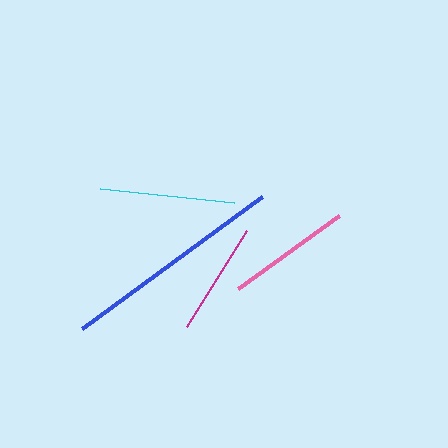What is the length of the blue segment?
The blue segment is approximately 224 pixels long.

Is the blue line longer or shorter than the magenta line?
The blue line is longer than the magenta line.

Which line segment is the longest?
The blue line is the longest at approximately 224 pixels.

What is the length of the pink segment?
The pink segment is approximately 124 pixels long.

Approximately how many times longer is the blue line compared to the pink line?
The blue line is approximately 1.8 times the length of the pink line.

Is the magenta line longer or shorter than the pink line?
The pink line is longer than the magenta line.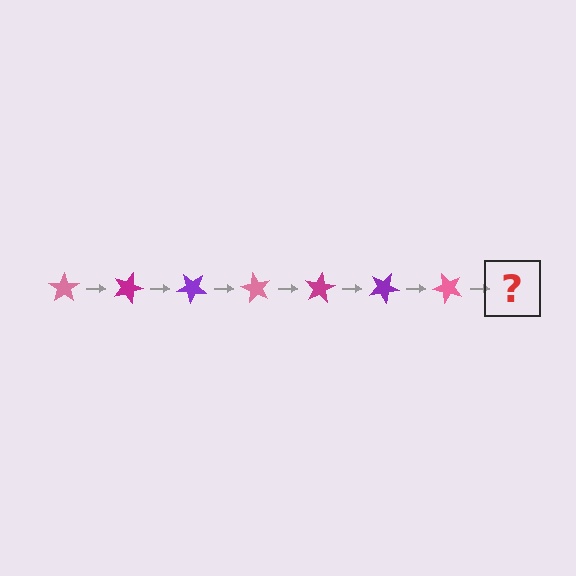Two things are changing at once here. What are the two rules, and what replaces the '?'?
The two rules are that it rotates 20 degrees each step and the color cycles through pink, magenta, and purple. The '?' should be a magenta star, rotated 140 degrees from the start.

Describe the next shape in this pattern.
It should be a magenta star, rotated 140 degrees from the start.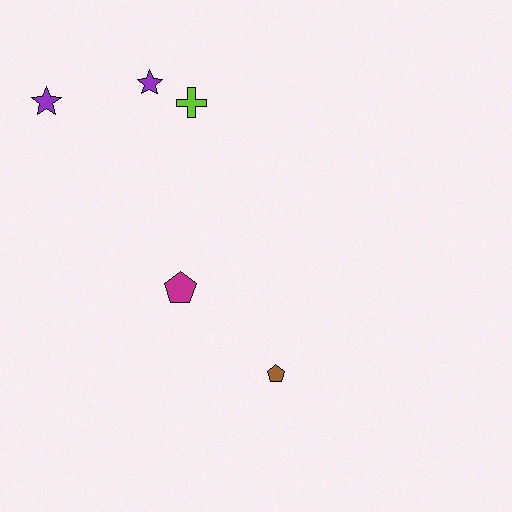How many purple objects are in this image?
There are 2 purple objects.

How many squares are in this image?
There are no squares.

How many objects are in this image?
There are 5 objects.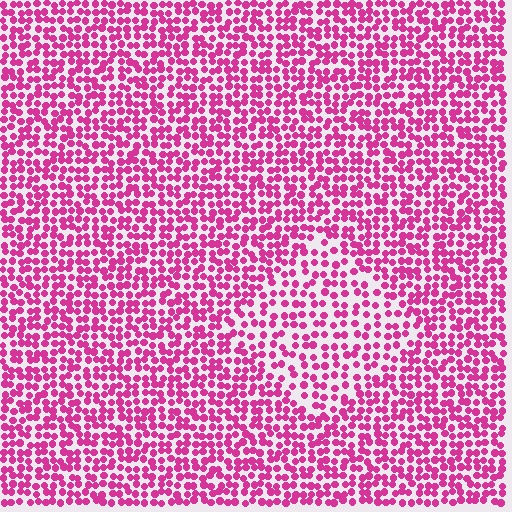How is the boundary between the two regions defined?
The boundary is defined by a change in element density (approximately 1.5x ratio). All elements are the same color, size, and shape.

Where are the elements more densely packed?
The elements are more densely packed outside the diamond boundary.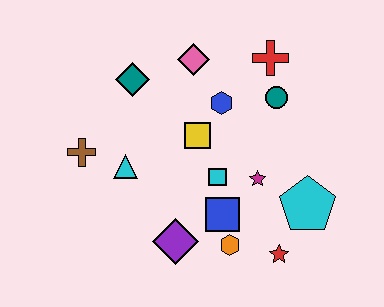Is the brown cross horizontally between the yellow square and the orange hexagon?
No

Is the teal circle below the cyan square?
No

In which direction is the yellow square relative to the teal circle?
The yellow square is to the left of the teal circle.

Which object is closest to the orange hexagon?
The blue square is closest to the orange hexagon.